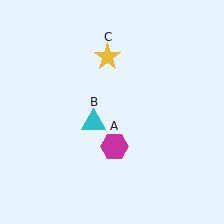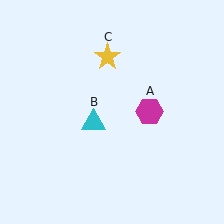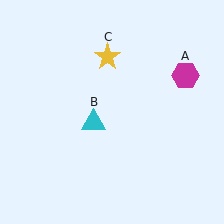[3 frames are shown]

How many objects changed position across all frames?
1 object changed position: magenta hexagon (object A).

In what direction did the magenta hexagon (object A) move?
The magenta hexagon (object A) moved up and to the right.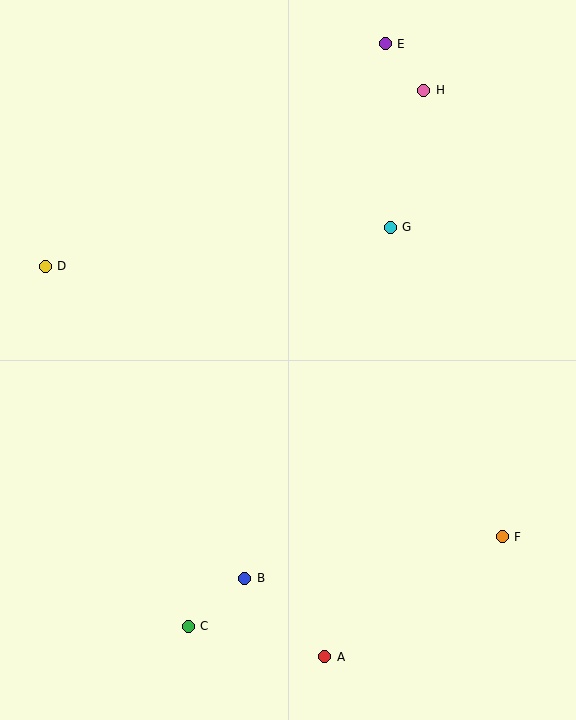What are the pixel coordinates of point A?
Point A is at (325, 657).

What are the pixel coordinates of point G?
Point G is at (390, 227).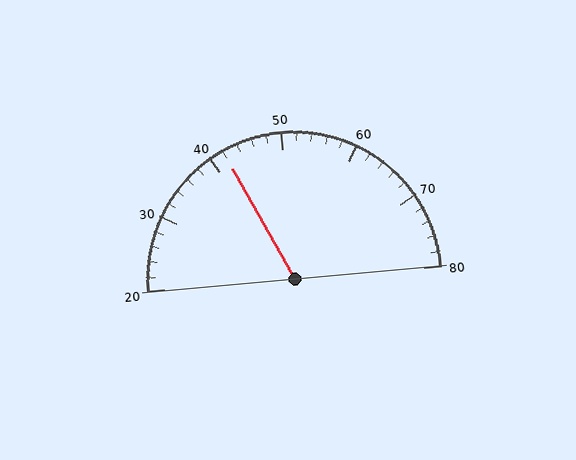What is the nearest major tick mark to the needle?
The nearest major tick mark is 40.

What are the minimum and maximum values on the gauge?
The gauge ranges from 20 to 80.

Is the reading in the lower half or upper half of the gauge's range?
The reading is in the lower half of the range (20 to 80).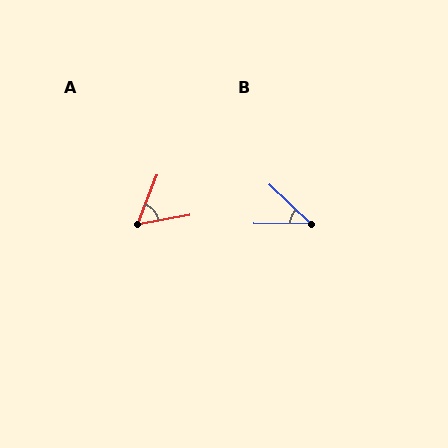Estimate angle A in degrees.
Approximately 58 degrees.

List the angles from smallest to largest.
B (43°), A (58°).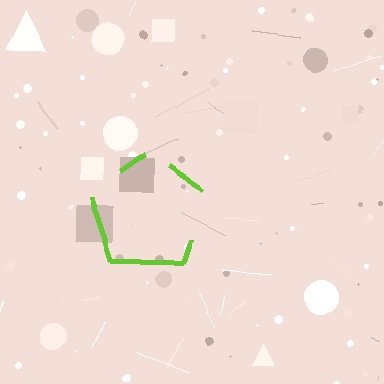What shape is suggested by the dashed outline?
The dashed outline suggests a pentagon.